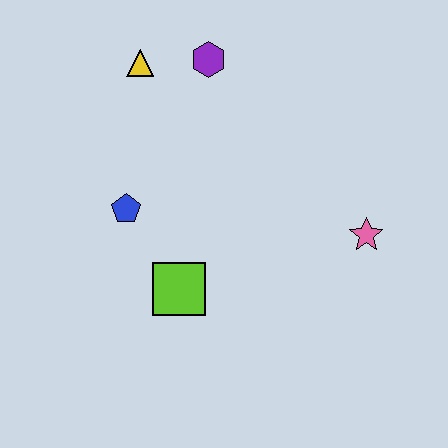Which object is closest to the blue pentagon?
The lime square is closest to the blue pentagon.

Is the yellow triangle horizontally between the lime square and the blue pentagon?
Yes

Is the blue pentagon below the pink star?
No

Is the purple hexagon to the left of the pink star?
Yes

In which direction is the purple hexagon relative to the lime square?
The purple hexagon is above the lime square.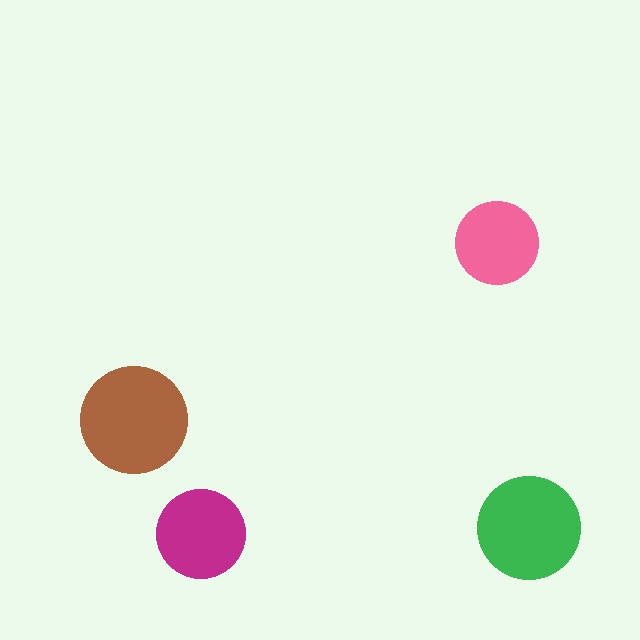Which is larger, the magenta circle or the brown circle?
The brown one.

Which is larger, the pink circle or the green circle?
The green one.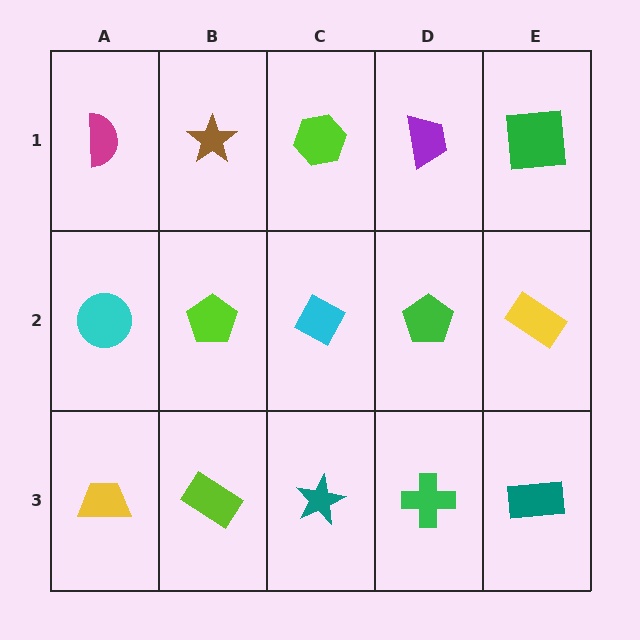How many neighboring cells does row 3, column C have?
3.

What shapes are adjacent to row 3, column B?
A lime pentagon (row 2, column B), a yellow trapezoid (row 3, column A), a teal star (row 3, column C).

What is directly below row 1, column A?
A cyan circle.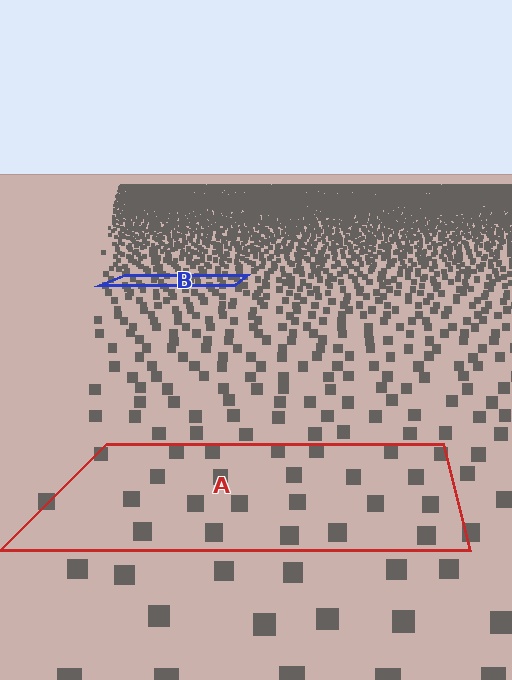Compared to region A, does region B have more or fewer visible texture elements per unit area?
Region B has more texture elements per unit area — they are packed more densely because it is farther away.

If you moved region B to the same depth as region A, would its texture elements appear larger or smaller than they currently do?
They would appear larger. At a closer depth, the same texture elements are projected at a bigger on-screen size.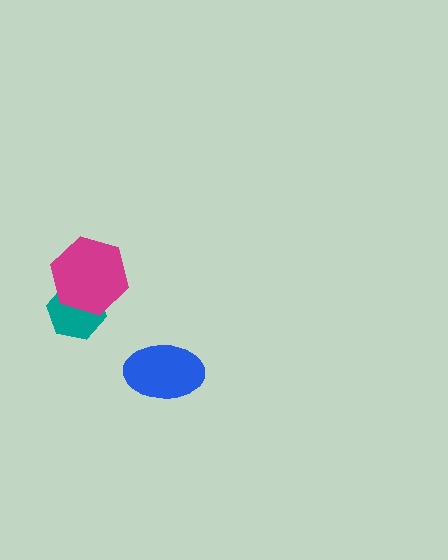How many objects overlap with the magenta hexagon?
1 object overlaps with the magenta hexagon.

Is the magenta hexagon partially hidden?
No, no other shape covers it.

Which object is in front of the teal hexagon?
The magenta hexagon is in front of the teal hexagon.